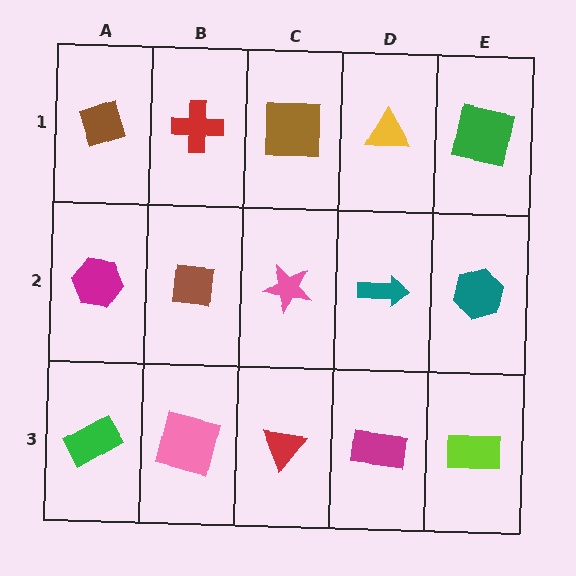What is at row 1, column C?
A brown square.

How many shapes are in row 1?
5 shapes.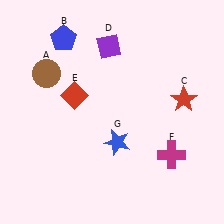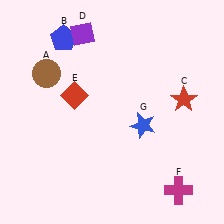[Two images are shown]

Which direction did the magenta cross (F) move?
The magenta cross (F) moved down.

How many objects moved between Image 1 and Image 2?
3 objects moved between the two images.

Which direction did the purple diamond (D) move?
The purple diamond (D) moved left.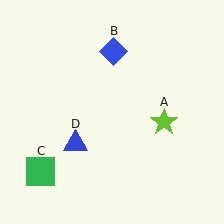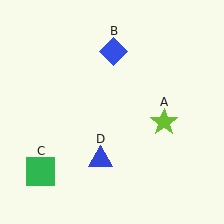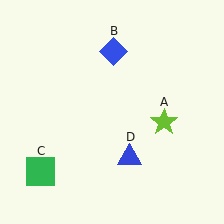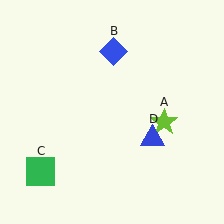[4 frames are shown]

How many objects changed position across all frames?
1 object changed position: blue triangle (object D).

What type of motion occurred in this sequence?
The blue triangle (object D) rotated counterclockwise around the center of the scene.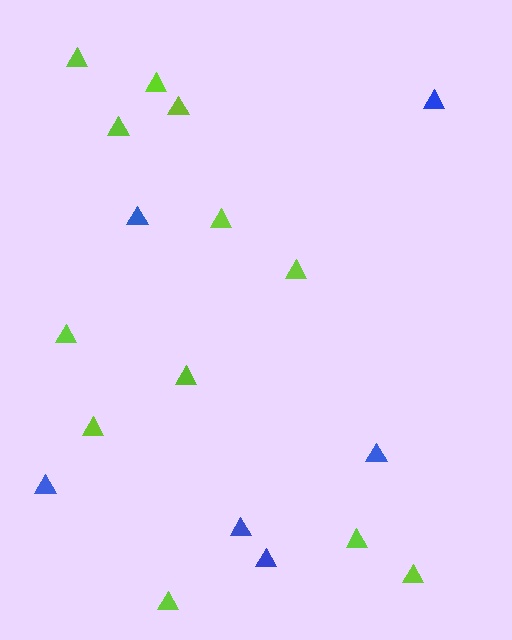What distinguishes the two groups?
There are 2 groups: one group of blue triangles (6) and one group of lime triangles (12).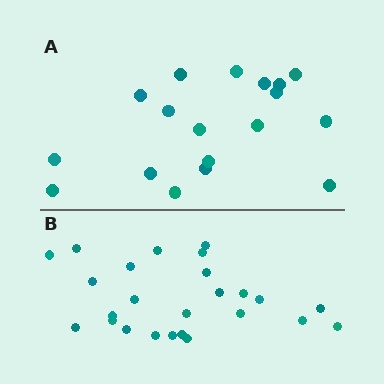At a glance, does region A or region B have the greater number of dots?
Region B (the bottom region) has more dots.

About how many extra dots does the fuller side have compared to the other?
Region B has roughly 8 or so more dots than region A.